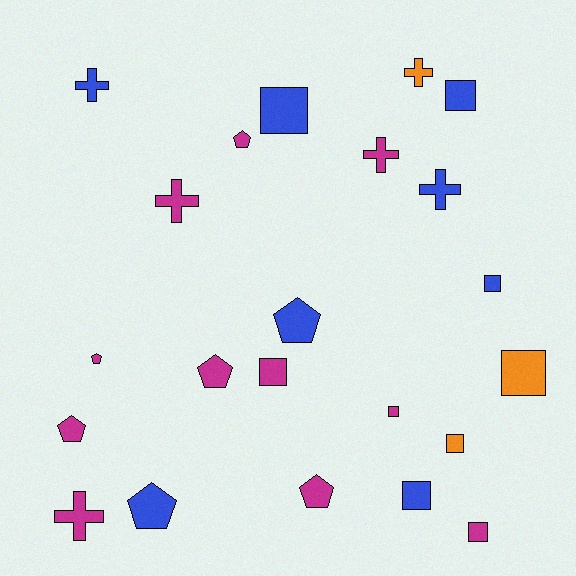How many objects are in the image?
There are 22 objects.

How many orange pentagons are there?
There are no orange pentagons.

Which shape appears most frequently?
Square, with 9 objects.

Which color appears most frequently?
Magenta, with 11 objects.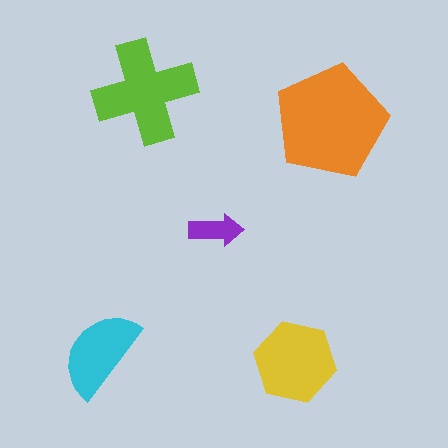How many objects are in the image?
There are 5 objects in the image.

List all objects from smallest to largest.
The purple arrow, the cyan semicircle, the yellow hexagon, the lime cross, the orange pentagon.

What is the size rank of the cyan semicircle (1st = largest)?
4th.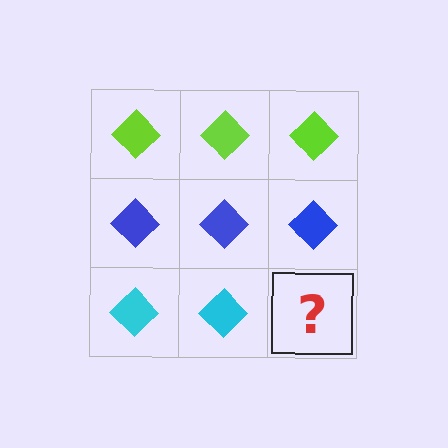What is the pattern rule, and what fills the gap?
The rule is that each row has a consistent color. The gap should be filled with a cyan diamond.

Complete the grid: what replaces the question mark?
The question mark should be replaced with a cyan diamond.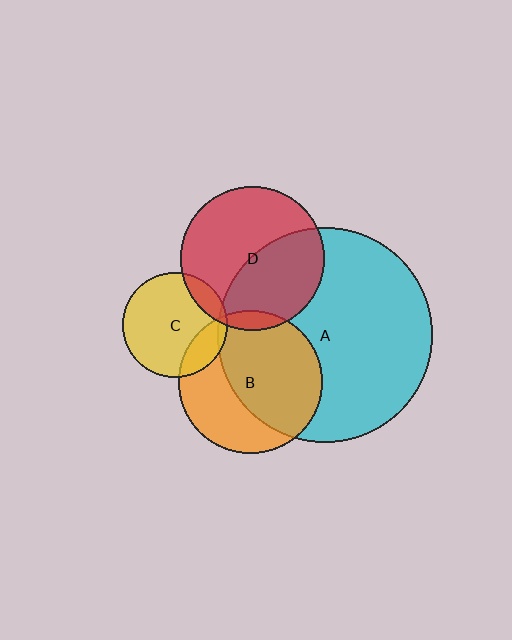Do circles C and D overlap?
Yes.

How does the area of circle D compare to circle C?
Approximately 1.9 times.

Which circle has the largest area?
Circle A (cyan).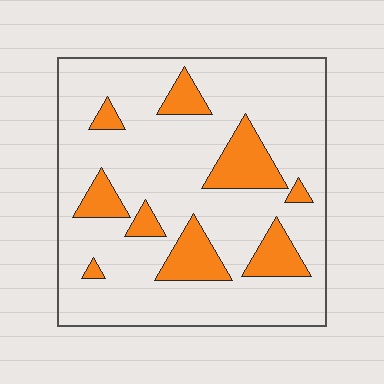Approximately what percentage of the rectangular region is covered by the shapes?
Approximately 20%.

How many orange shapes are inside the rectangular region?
9.